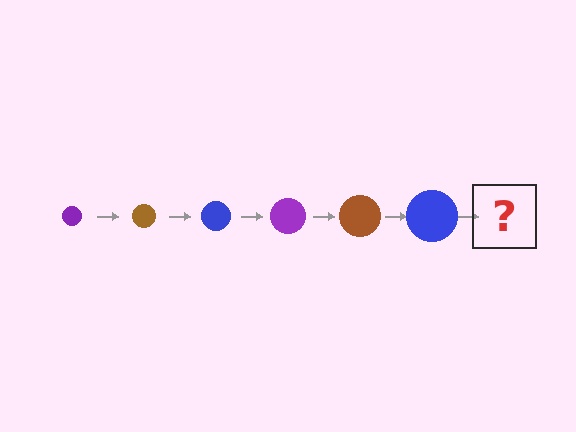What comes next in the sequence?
The next element should be a purple circle, larger than the previous one.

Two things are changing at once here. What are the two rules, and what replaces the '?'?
The two rules are that the circle grows larger each step and the color cycles through purple, brown, and blue. The '?' should be a purple circle, larger than the previous one.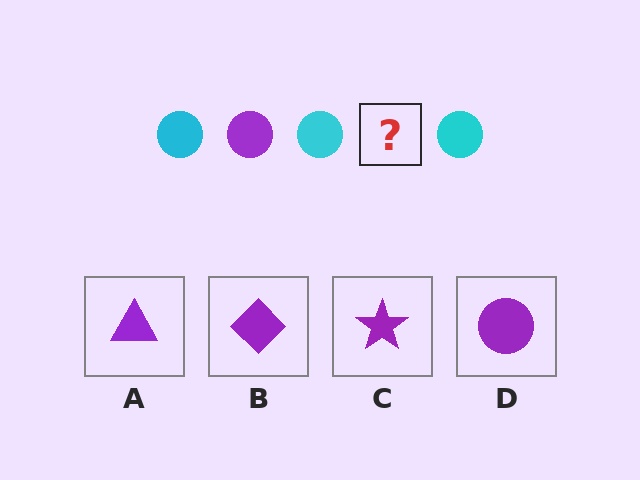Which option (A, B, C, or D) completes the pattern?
D.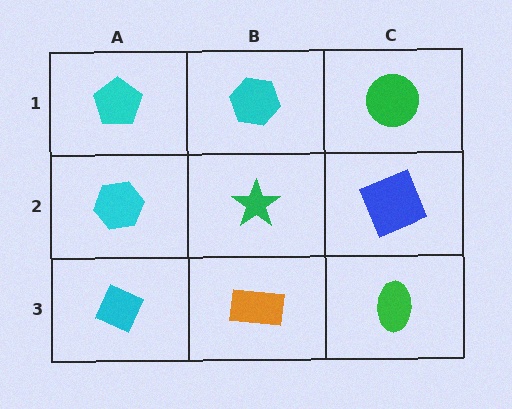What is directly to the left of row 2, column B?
A cyan hexagon.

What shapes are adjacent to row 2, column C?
A green circle (row 1, column C), a green ellipse (row 3, column C), a green star (row 2, column B).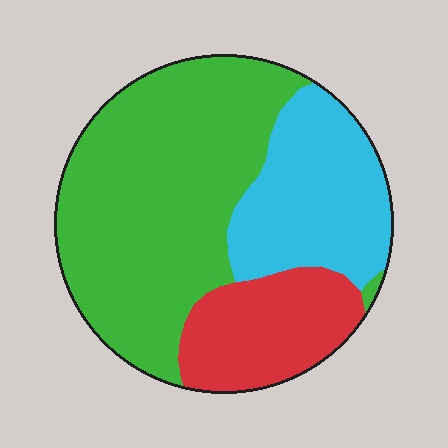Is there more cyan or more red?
Cyan.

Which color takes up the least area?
Red, at roughly 20%.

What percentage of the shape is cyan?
Cyan takes up about one quarter (1/4) of the shape.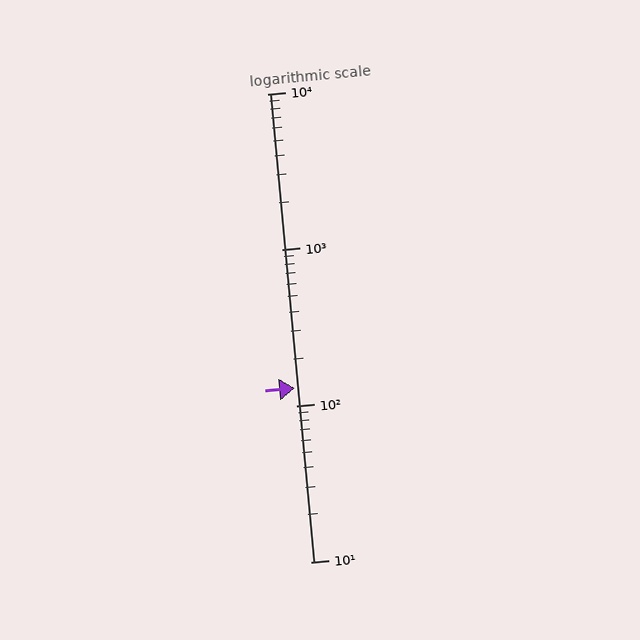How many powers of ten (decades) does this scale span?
The scale spans 3 decades, from 10 to 10000.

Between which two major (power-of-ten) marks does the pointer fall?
The pointer is between 100 and 1000.